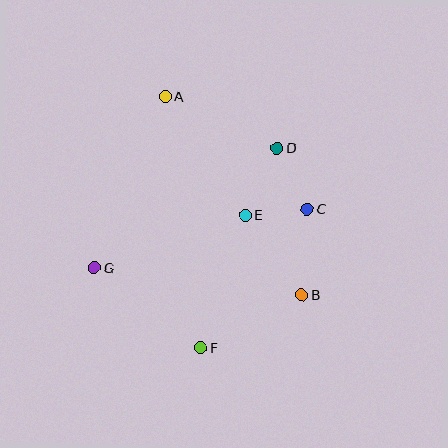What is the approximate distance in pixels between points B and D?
The distance between B and D is approximately 149 pixels.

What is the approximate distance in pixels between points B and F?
The distance between B and F is approximately 114 pixels.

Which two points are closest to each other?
Points C and E are closest to each other.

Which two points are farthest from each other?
Points A and F are farthest from each other.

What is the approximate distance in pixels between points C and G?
The distance between C and G is approximately 221 pixels.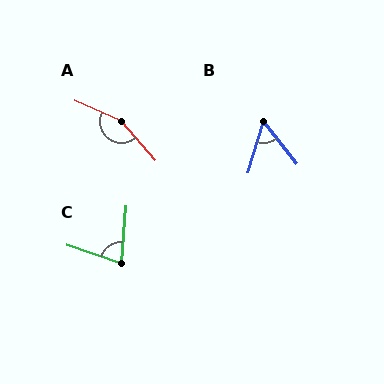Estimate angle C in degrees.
Approximately 75 degrees.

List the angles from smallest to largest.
B (55°), C (75°), A (155°).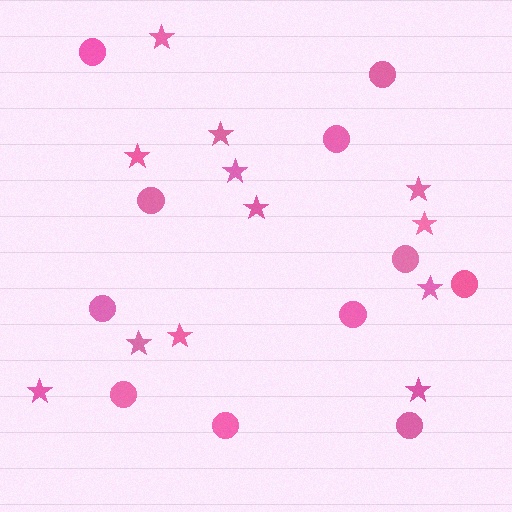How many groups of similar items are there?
There are 2 groups: one group of circles (11) and one group of stars (12).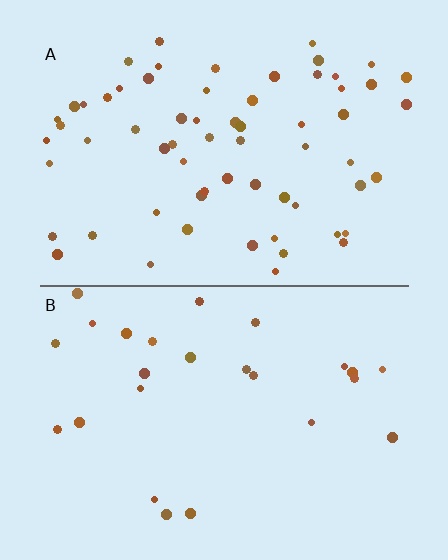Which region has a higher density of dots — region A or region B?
A (the top).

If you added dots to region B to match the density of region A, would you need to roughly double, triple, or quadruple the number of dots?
Approximately triple.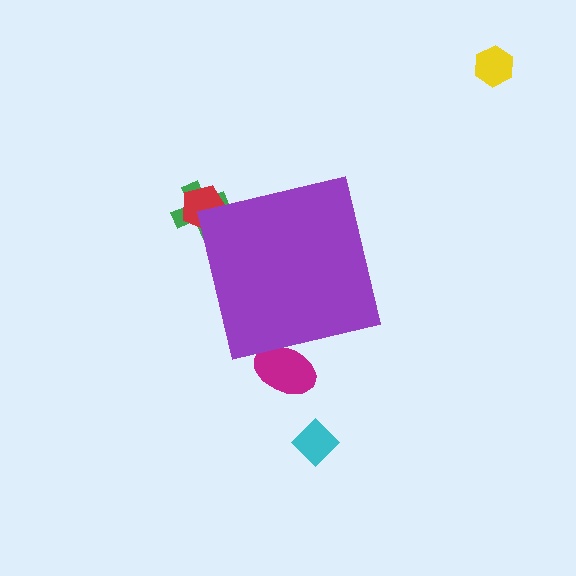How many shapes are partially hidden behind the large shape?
3 shapes are partially hidden.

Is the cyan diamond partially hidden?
No, the cyan diamond is fully visible.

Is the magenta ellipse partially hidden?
Yes, the magenta ellipse is partially hidden behind the purple square.